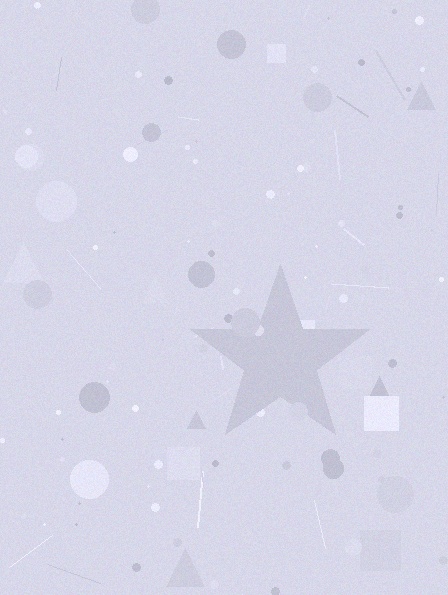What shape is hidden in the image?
A star is hidden in the image.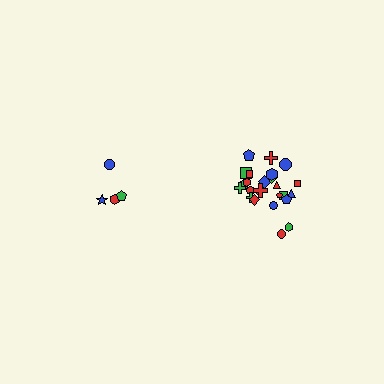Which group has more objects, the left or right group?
The right group.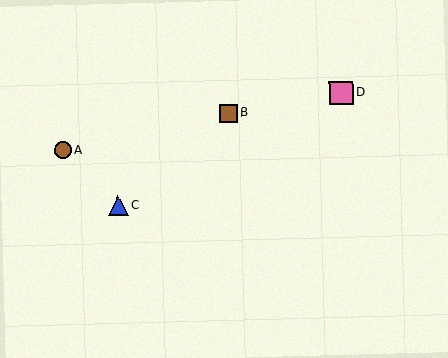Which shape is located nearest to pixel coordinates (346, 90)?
The pink square (labeled D) at (341, 93) is nearest to that location.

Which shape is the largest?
The pink square (labeled D) is the largest.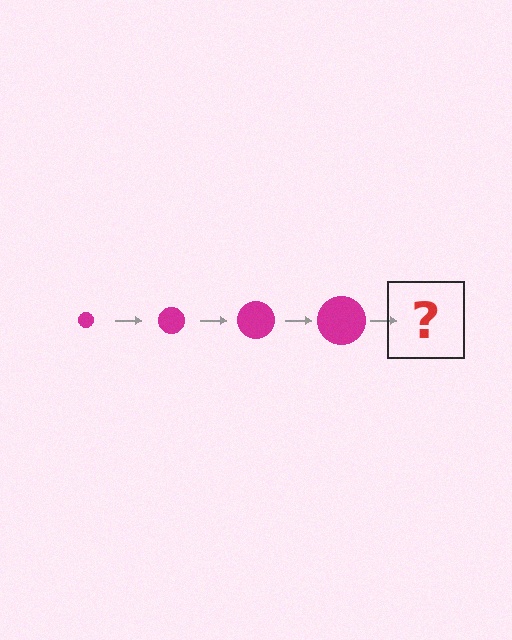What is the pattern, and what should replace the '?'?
The pattern is that the circle gets progressively larger each step. The '?' should be a magenta circle, larger than the previous one.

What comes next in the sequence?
The next element should be a magenta circle, larger than the previous one.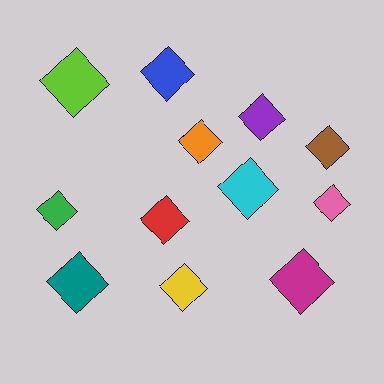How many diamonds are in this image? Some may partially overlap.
There are 12 diamonds.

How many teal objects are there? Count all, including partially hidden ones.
There is 1 teal object.